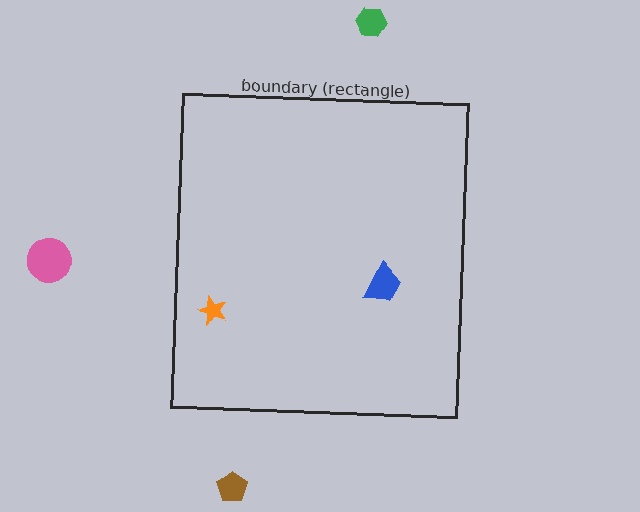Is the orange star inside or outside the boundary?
Inside.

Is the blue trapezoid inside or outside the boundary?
Inside.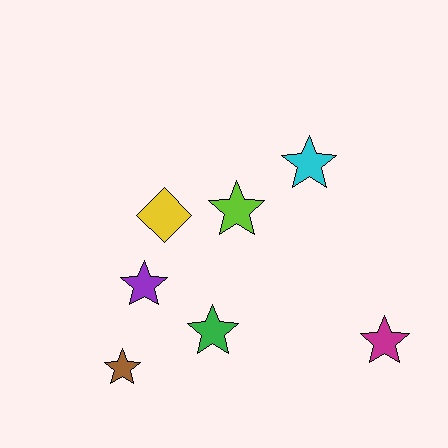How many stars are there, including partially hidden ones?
There are 6 stars.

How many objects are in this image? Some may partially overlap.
There are 7 objects.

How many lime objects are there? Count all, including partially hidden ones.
There is 1 lime object.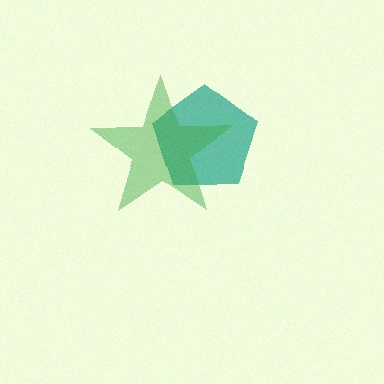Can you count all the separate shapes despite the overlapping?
Yes, there are 2 separate shapes.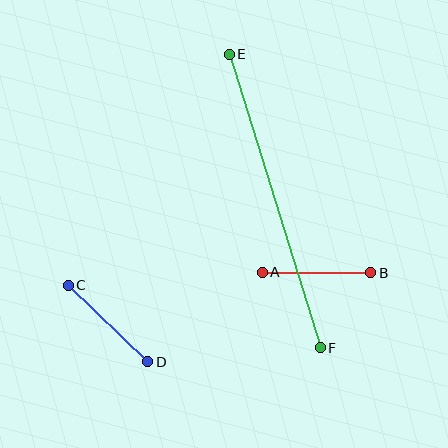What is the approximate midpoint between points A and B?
The midpoint is at approximately (317, 273) pixels.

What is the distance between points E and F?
The distance is approximately 307 pixels.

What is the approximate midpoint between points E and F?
The midpoint is at approximately (275, 201) pixels.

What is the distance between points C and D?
The distance is approximately 111 pixels.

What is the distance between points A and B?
The distance is approximately 108 pixels.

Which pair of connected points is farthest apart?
Points E and F are farthest apart.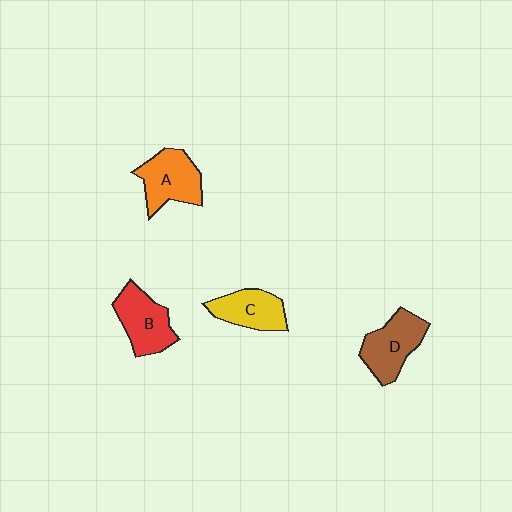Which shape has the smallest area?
Shape C (yellow).